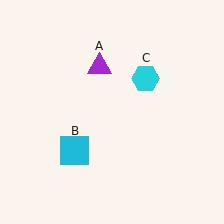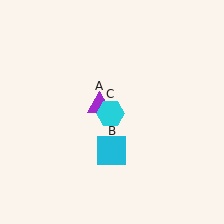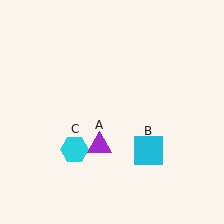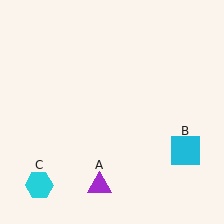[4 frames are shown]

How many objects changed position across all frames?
3 objects changed position: purple triangle (object A), cyan square (object B), cyan hexagon (object C).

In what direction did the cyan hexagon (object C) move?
The cyan hexagon (object C) moved down and to the left.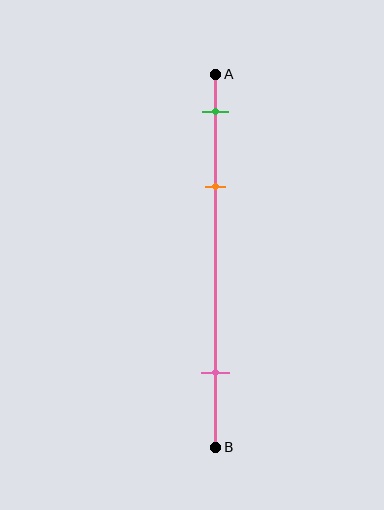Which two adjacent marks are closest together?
The green and orange marks are the closest adjacent pair.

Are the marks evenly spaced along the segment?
No, the marks are not evenly spaced.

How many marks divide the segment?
There are 3 marks dividing the segment.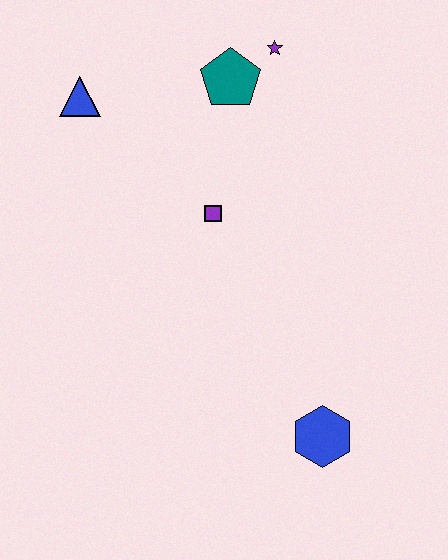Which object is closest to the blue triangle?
The teal pentagon is closest to the blue triangle.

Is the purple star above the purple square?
Yes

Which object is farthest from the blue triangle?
The blue hexagon is farthest from the blue triangle.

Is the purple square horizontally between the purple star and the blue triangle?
Yes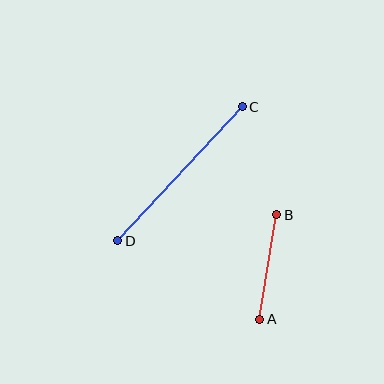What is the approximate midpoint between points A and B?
The midpoint is at approximately (268, 267) pixels.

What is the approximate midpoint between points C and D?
The midpoint is at approximately (180, 174) pixels.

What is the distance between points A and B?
The distance is approximately 106 pixels.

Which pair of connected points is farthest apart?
Points C and D are farthest apart.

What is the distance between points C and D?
The distance is approximately 183 pixels.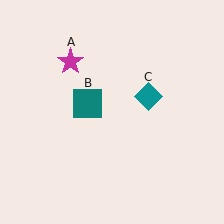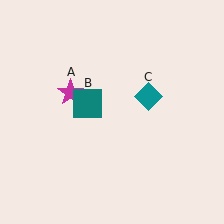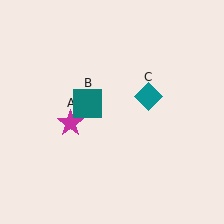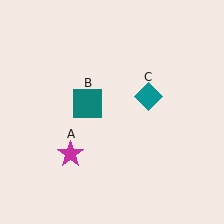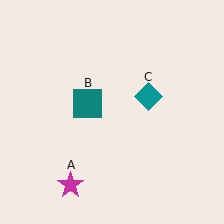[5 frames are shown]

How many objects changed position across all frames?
1 object changed position: magenta star (object A).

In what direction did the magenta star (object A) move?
The magenta star (object A) moved down.